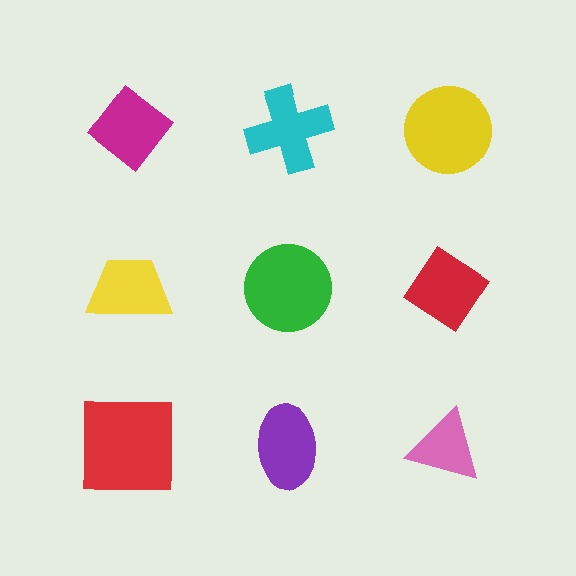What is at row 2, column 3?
A red diamond.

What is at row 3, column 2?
A purple ellipse.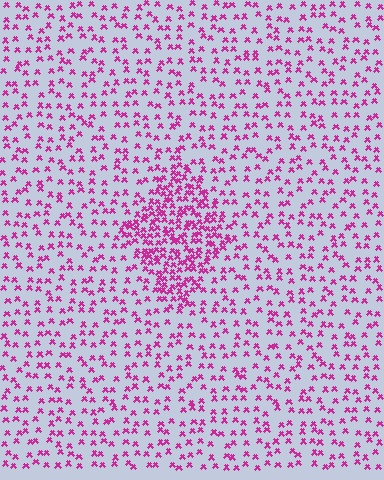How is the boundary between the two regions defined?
The boundary is defined by a change in element density (approximately 2.4x ratio). All elements are the same color, size, and shape.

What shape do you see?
I see a diamond.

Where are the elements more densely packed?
The elements are more densely packed inside the diamond boundary.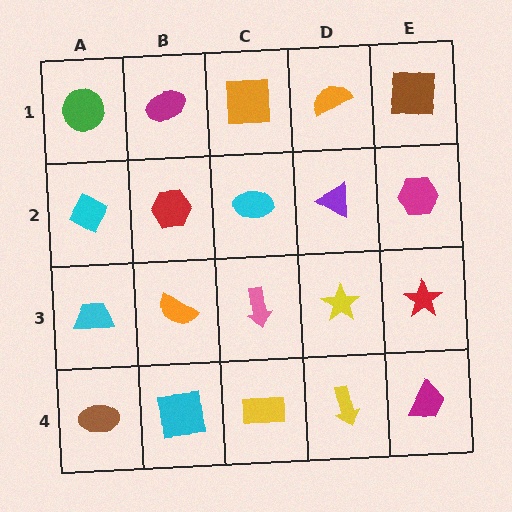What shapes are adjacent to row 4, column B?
An orange semicircle (row 3, column B), a brown ellipse (row 4, column A), a yellow rectangle (row 4, column C).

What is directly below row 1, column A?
A cyan diamond.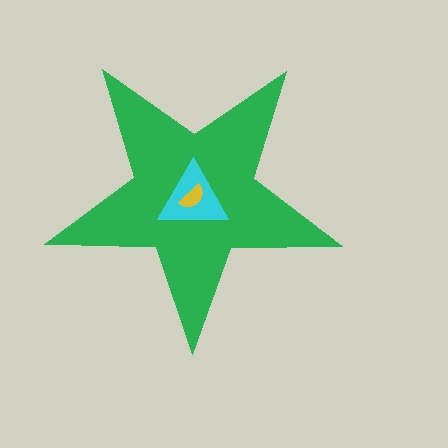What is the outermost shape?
The green star.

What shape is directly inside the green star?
The cyan triangle.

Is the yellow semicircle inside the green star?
Yes.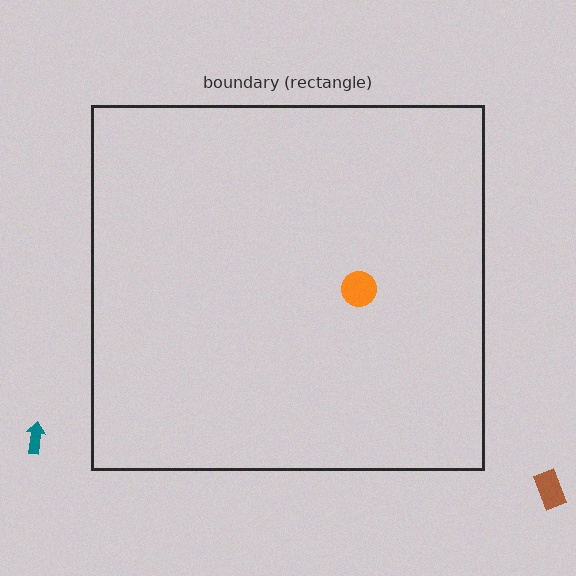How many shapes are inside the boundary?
1 inside, 2 outside.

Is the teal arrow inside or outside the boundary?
Outside.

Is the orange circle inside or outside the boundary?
Inside.